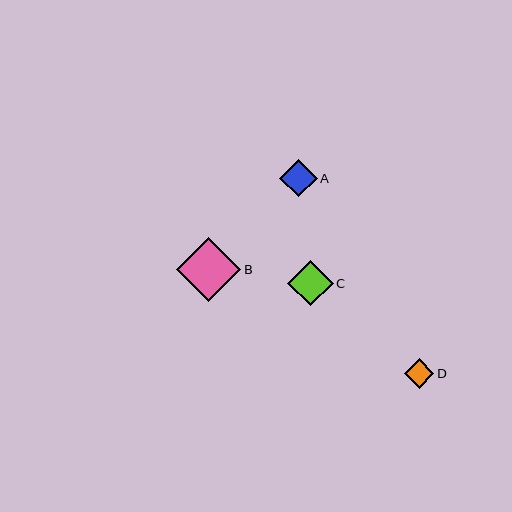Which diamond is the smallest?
Diamond D is the smallest with a size of approximately 29 pixels.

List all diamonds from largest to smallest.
From largest to smallest: B, C, A, D.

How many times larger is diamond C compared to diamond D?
Diamond C is approximately 1.6 times the size of diamond D.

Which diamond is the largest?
Diamond B is the largest with a size of approximately 64 pixels.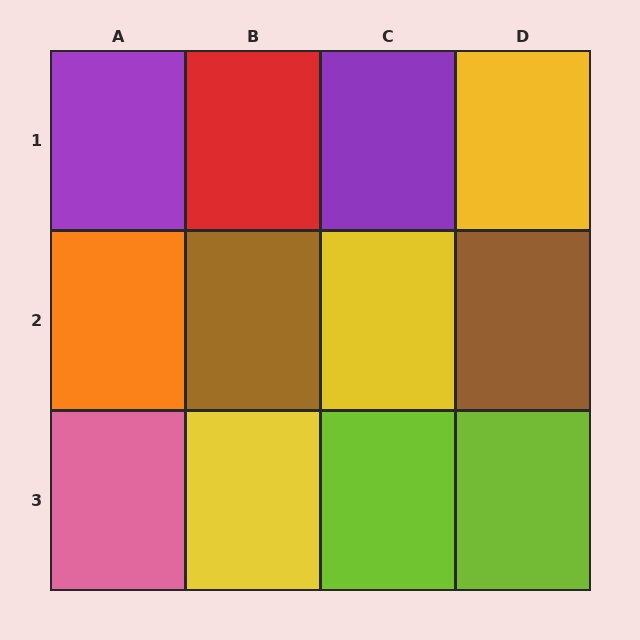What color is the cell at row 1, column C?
Purple.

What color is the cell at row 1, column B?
Red.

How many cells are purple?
2 cells are purple.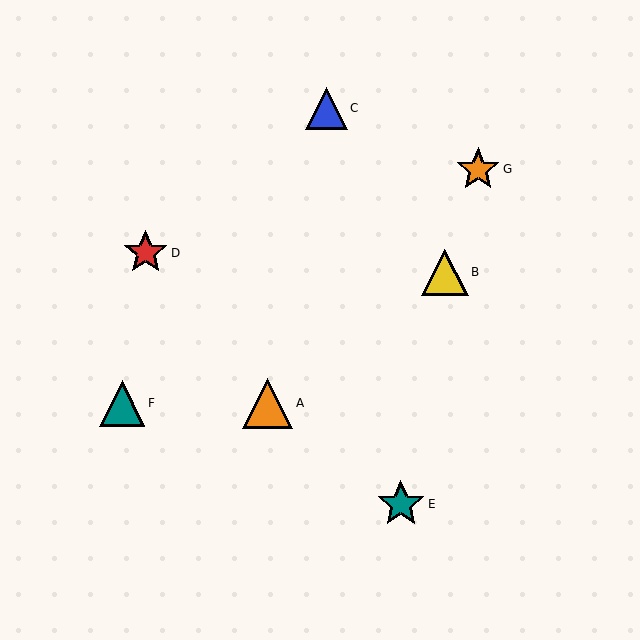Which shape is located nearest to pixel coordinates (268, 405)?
The orange triangle (labeled A) at (267, 403) is nearest to that location.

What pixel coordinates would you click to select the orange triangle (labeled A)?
Click at (267, 403) to select the orange triangle A.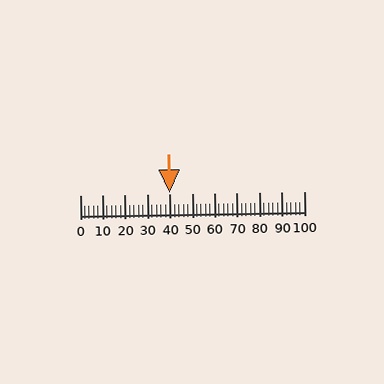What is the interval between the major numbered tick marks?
The major tick marks are spaced 10 units apart.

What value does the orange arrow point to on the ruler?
The orange arrow points to approximately 40.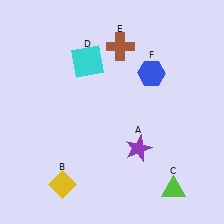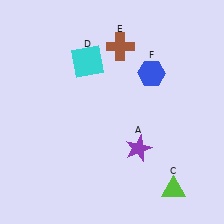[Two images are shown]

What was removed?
The yellow diamond (B) was removed in Image 2.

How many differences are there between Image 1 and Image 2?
There is 1 difference between the two images.